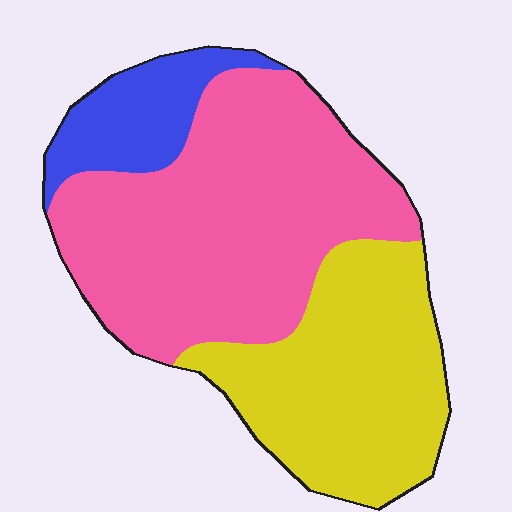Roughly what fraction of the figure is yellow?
Yellow covers around 35% of the figure.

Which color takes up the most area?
Pink, at roughly 50%.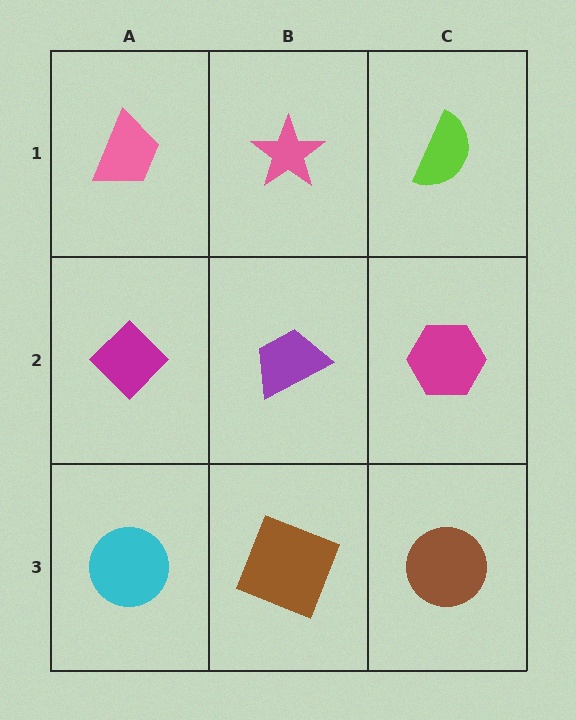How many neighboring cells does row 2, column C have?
3.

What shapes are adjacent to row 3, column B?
A purple trapezoid (row 2, column B), a cyan circle (row 3, column A), a brown circle (row 3, column C).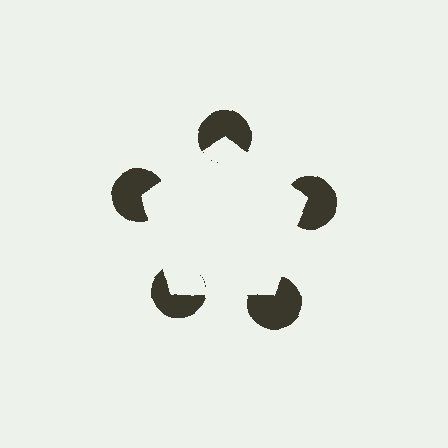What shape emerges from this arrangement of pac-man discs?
An illusory pentagon — its edges are inferred from the aligned wedge cuts in the pac-man discs, not physically drawn.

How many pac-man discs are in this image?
There are 5 — one at each vertex of the illusory pentagon.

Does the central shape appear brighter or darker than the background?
It typically appears slightly brighter than the background, even though no actual brightness change is drawn.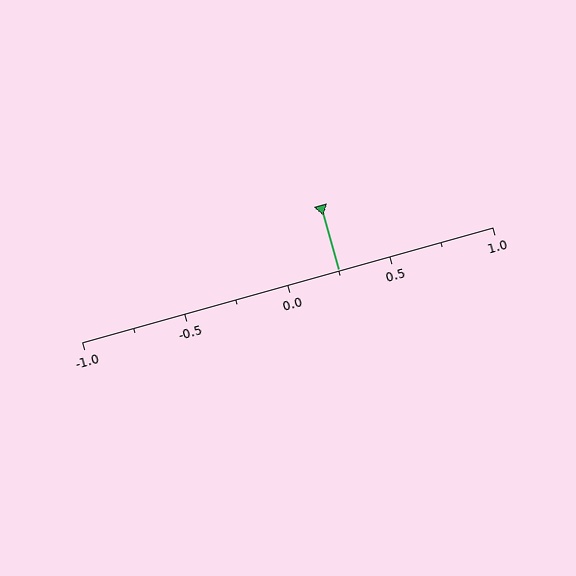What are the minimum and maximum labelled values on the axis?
The axis runs from -1.0 to 1.0.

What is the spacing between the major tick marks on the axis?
The major ticks are spaced 0.5 apart.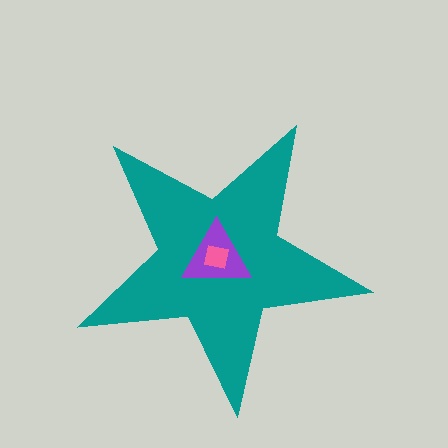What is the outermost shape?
The teal star.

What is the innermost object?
The pink square.